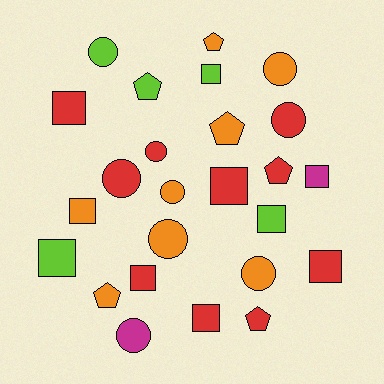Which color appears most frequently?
Red, with 10 objects.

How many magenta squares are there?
There is 1 magenta square.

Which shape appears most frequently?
Square, with 10 objects.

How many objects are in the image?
There are 25 objects.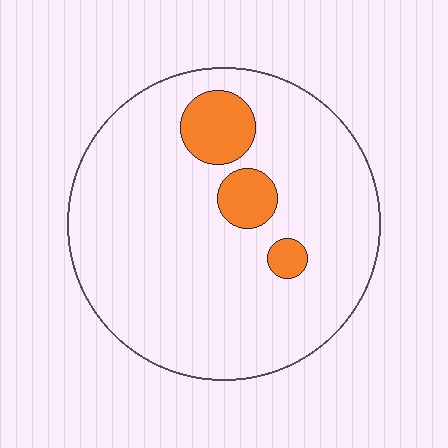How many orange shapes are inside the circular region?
3.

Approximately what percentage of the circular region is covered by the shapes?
Approximately 10%.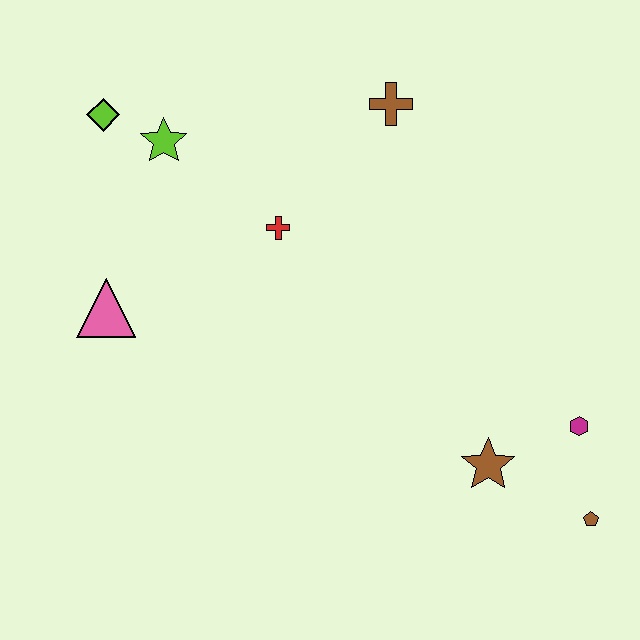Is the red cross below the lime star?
Yes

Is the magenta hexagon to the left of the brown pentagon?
Yes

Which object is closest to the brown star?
The magenta hexagon is closest to the brown star.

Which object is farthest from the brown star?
The lime diamond is farthest from the brown star.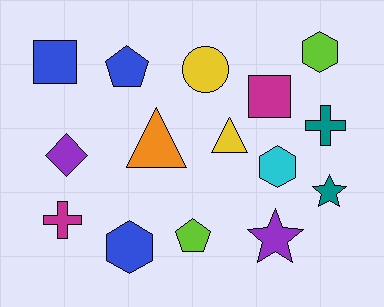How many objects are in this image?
There are 15 objects.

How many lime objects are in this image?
There are 2 lime objects.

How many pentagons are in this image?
There are 2 pentagons.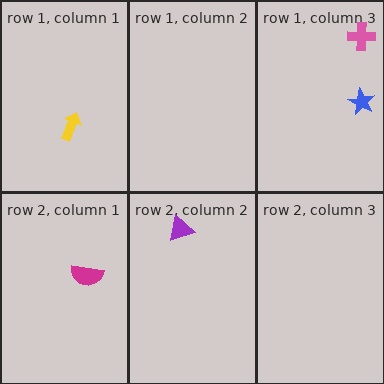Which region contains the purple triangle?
The row 2, column 2 region.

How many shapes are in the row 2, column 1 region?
1.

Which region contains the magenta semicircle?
The row 2, column 1 region.